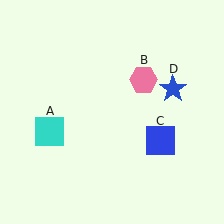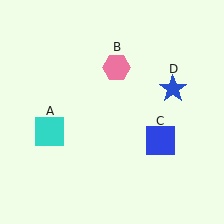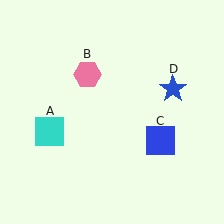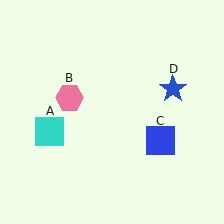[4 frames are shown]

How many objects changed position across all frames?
1 object changed position: pink hexagon (object B).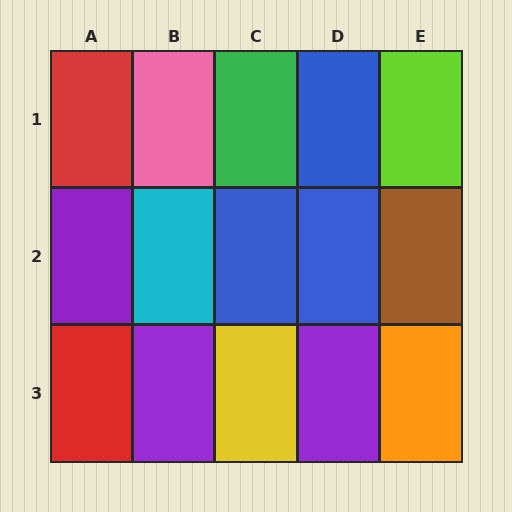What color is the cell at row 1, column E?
Lime.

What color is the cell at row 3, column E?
Orange.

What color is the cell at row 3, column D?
Purple.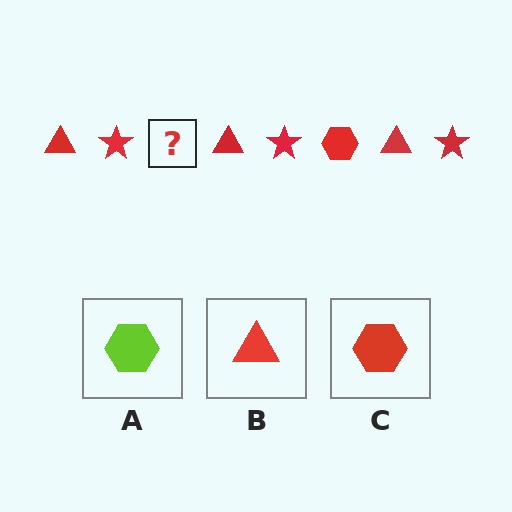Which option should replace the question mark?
Option C.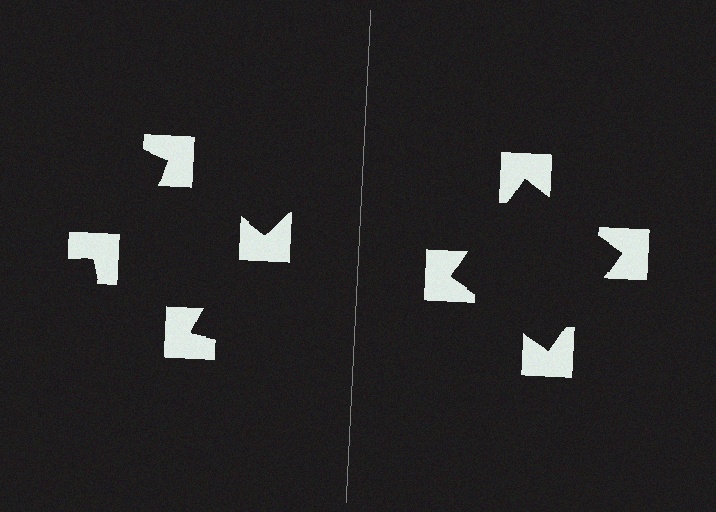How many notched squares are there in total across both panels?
8 — 4 on each side.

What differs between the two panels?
The notched squares are positioned identically on both sides; only the wedge orientations differ. On the right they align to a square; on the left they are misaligned.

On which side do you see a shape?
An illusory square appears on the right side. On the left side the wedge cuts are rotated, so no coherent shape forms.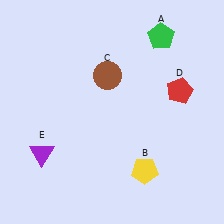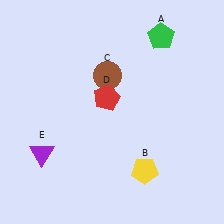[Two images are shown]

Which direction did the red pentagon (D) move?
The red pentagon (D) moved left.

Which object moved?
The red pentagon (D) moved left.